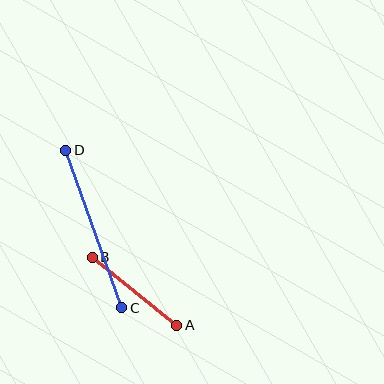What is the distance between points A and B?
The distance is approximately 108 pixels.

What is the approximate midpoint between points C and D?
The midpoint is at approximately (94, 229) pixels.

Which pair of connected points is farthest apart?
Points C and D are farthest apart.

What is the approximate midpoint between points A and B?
The midpoint is at approximately (135, 291) pixels.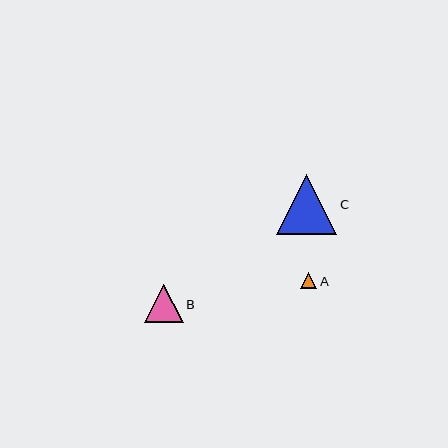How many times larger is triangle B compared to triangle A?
Triangle B is approximately 2.4 times the size of triangle A.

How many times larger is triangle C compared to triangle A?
Triangle C is approximately 3.7 times the size of triangle A.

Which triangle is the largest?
Triangle C is the largest with a size of approximately 60 pixels.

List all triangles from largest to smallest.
From largest to smallest: C, B, A.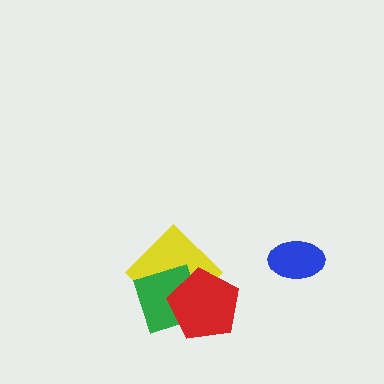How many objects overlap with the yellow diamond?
2 objects overlap with the yellow diamond.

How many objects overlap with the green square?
2 objects overlap with the green square.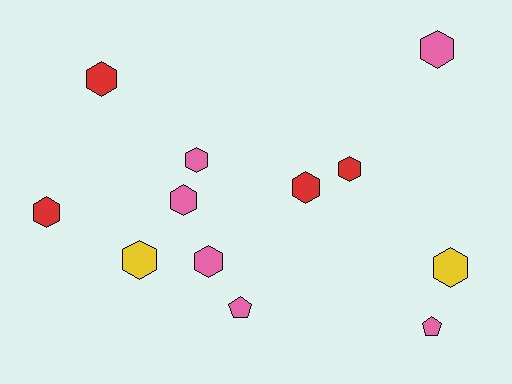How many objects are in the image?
There are 12 objects.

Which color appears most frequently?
Pink, with 6 objects.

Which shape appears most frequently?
Hexagon, with 10 objects.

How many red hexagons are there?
There are 4 red hexagons.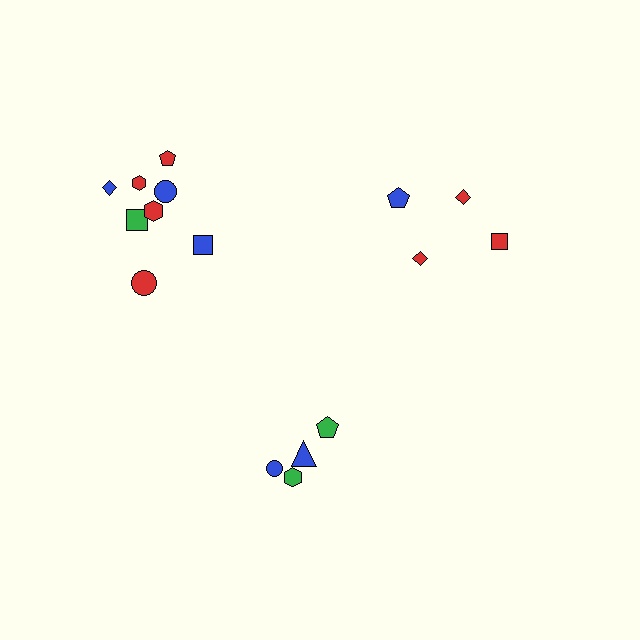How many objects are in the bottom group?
There are 4 objects.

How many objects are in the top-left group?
There are 8 objects.